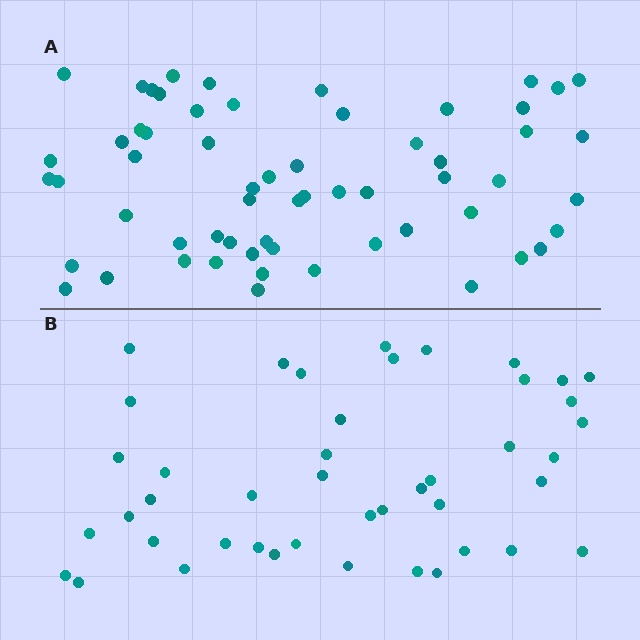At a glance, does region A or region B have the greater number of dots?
Region A (the top region) has more dots.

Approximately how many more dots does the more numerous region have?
Region A has approximately 15 more dots than region B.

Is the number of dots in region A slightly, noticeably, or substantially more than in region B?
Region A has noticeably more, but not dramatically so. The ratio is roughly 1.4 to 1.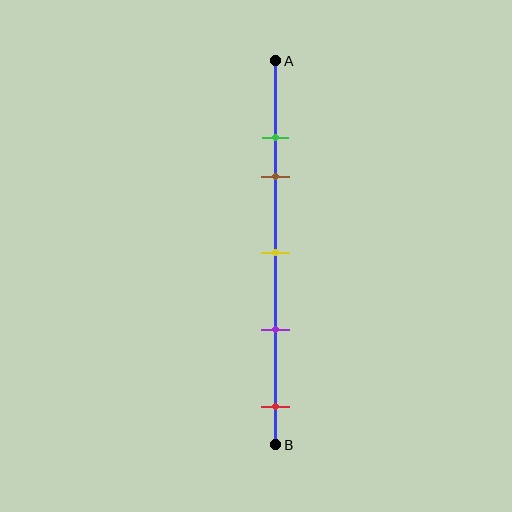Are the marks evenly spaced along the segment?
No, the marks are not evenly spaced.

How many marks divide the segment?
There are 5 marks dividing the segment.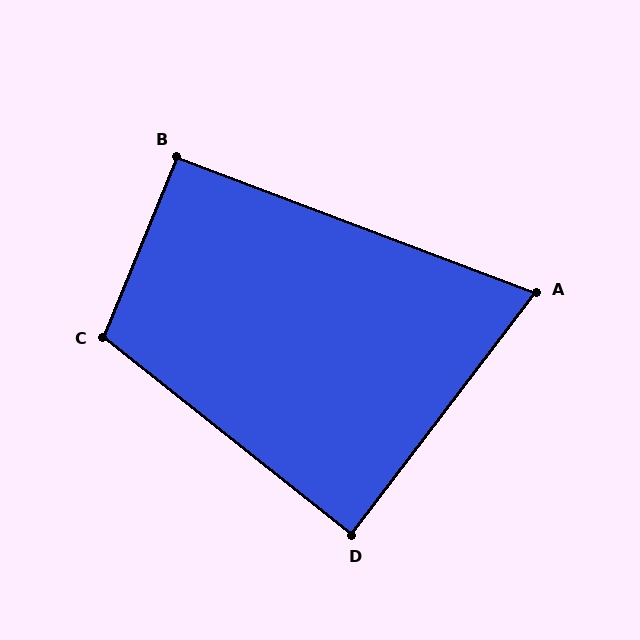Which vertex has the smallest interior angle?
A, at approximately 74 degrees.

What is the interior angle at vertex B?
Approximately 91 degrees (approximately right).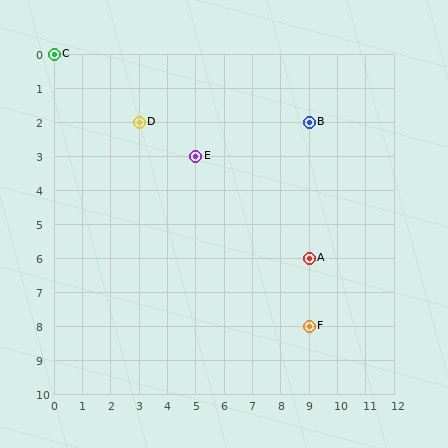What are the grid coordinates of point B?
Point B is at grid coordinates (9, 2).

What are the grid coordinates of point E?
Point E is at grid coordinates (5, 3).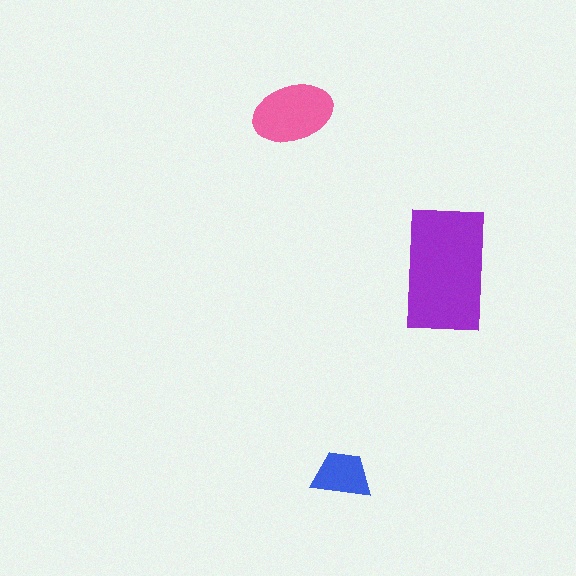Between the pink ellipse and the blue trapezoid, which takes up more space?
The pink ellipse.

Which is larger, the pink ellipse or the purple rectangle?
The purple rectangle.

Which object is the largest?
The purple rectangle.